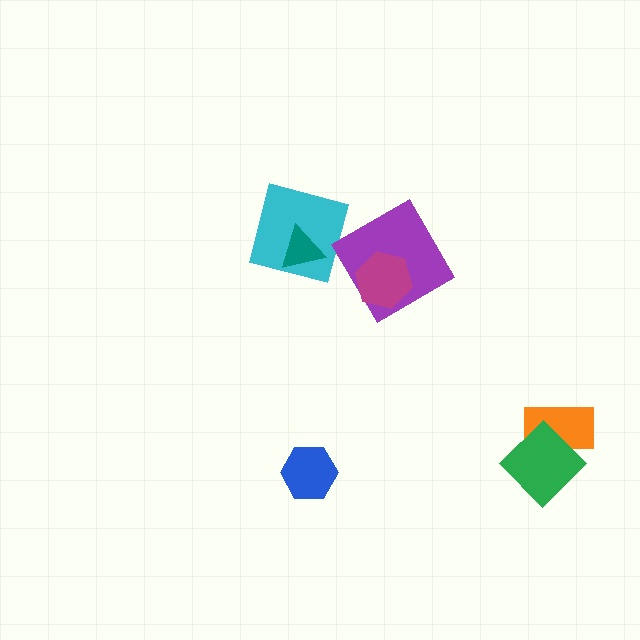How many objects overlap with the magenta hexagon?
1 object overlaps with the magenta hexagon.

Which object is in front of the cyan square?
The teal triangle is in front of the cyan square.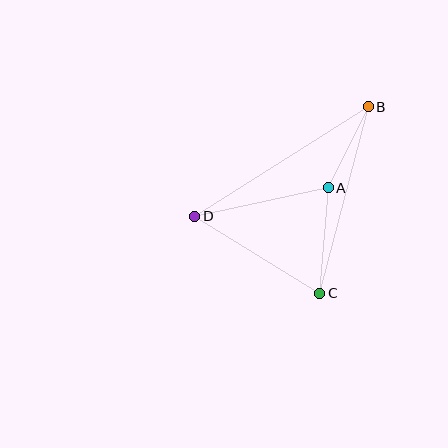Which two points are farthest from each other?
Points B and D are farthest from each other.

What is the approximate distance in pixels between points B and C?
The distance between B and C is approximately 193 pixels.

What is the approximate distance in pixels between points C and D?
The distance between C and D is approximately 147 pixels.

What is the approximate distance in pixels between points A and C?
The distance between A and C is approximately 106 pixels.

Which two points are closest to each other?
Points A and B are closest to each other.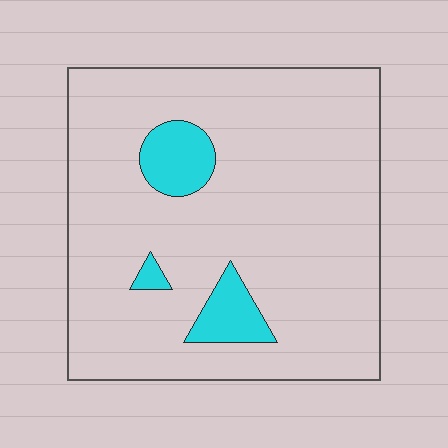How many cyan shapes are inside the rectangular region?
3.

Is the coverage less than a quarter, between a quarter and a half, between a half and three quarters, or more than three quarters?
Less than a quarter.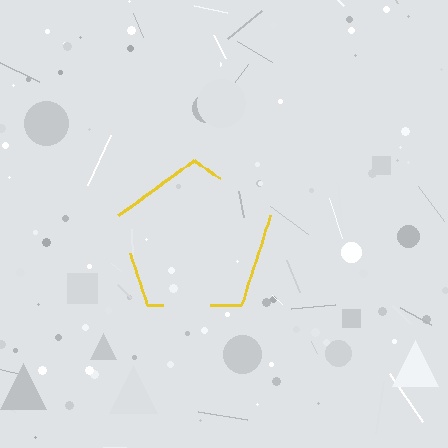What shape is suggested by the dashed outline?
The dashed outline suggests a pentagon.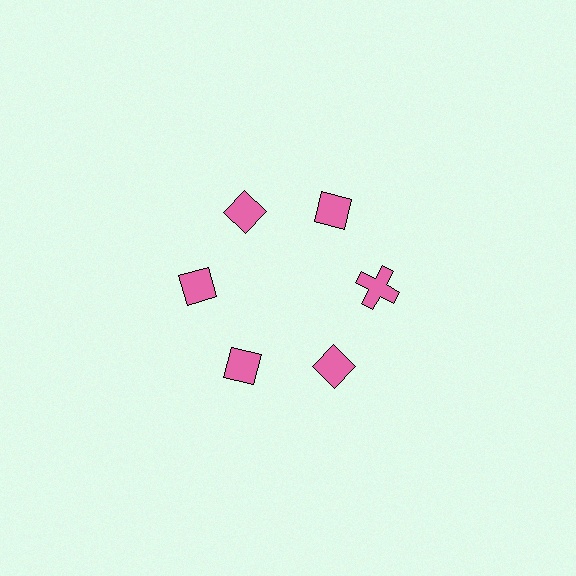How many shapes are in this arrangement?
There are 6 shapes arranged in a ring pattern.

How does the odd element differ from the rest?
It has a different shape: cross instead of diamond.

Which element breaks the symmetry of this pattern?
The pink cross at roughly the 3 o'clock position breaks the symmetry. All other shapes are pink diamonds.